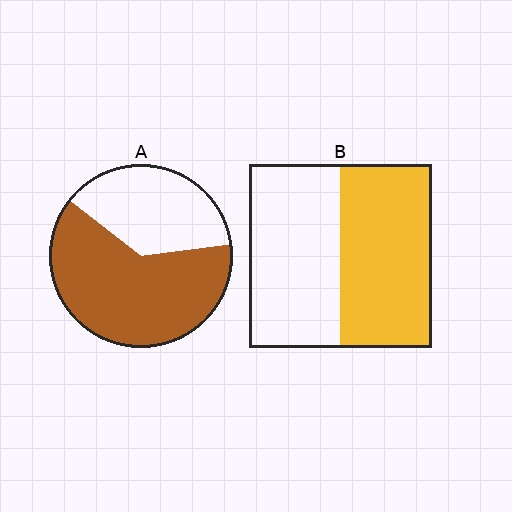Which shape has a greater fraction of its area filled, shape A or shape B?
Shape A.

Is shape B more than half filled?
Roughly half.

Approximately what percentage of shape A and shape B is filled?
A is approximately 65% and B is approximately 50%.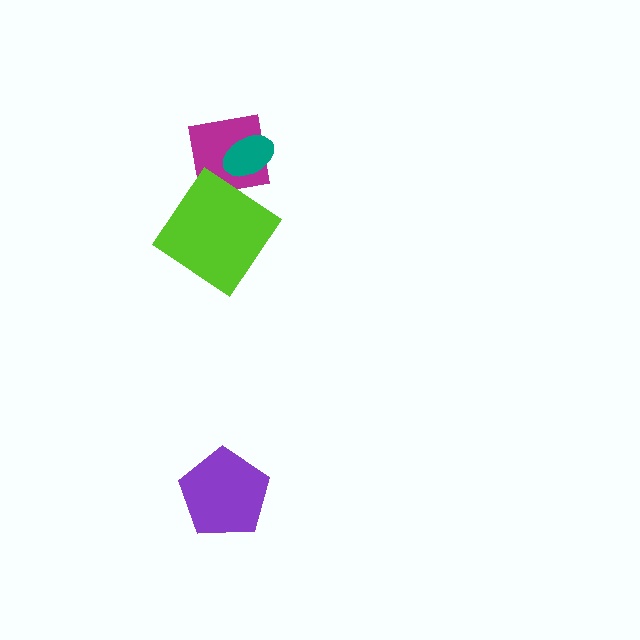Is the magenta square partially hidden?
Yes, it is partially covered by another shape.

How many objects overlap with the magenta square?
2 objects overlap with the magenta square.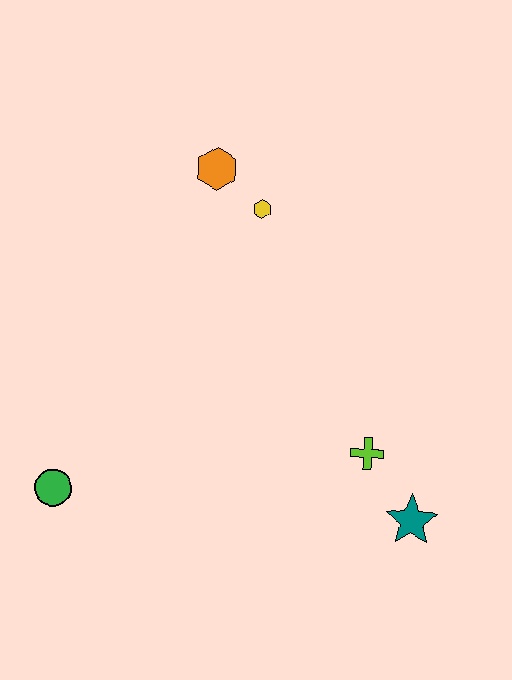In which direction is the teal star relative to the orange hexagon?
The teal star is below the orange hexagon.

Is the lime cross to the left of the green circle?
No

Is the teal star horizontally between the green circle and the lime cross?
No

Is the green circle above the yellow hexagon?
No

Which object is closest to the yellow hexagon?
The orange hexagon is closest to the yellow hexagon.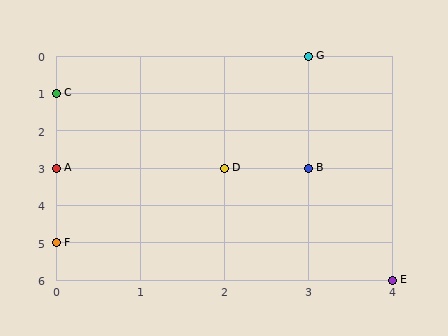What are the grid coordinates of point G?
Point G is at grid coordinates (3, 0).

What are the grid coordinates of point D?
Point D is at grid coordinates (2, 3).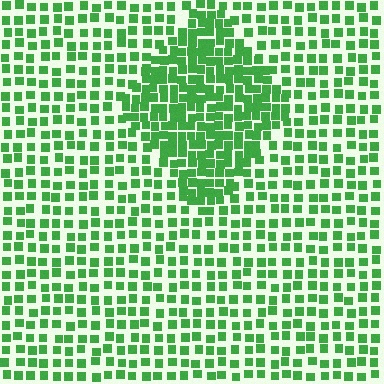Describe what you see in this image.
The image contains small green elements arranged at two different densities. A diamond-shaped region is visible where the elements are more densely packed than the surrounding area.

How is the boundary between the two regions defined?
The boundary is defined by a change in element density (approximately 1.9x ratio). All elements are the same color, size, and shape.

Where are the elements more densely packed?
The elements are more densely packed inside the diamond boundary.